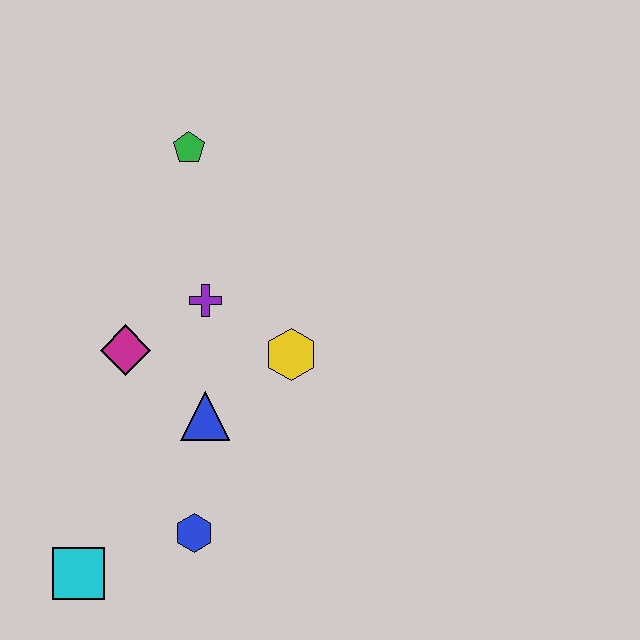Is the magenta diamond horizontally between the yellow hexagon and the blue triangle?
No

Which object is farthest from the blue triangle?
The green pentagon is farthest from the blue triangle.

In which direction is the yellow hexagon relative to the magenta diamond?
The yellow hexagon is to the right of the magenta diamond.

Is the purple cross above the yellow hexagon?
Yes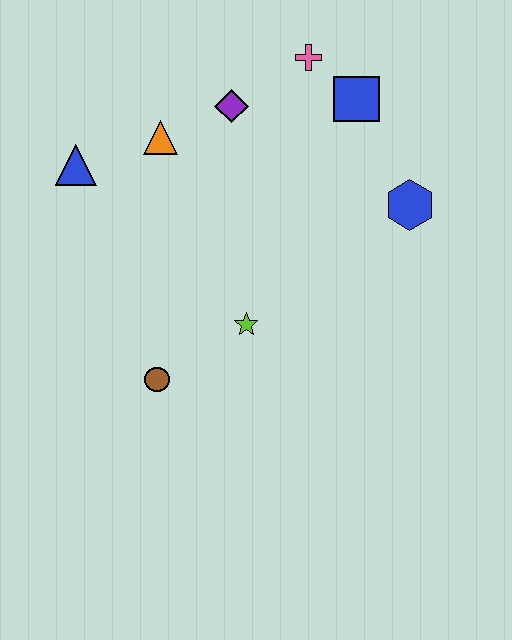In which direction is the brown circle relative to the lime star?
The brown circle is to the left of the lime star.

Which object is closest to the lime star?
The brown circle is closest to the lime star.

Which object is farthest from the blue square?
The brown circle is farthest from the blue square.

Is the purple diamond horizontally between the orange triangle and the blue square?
Yes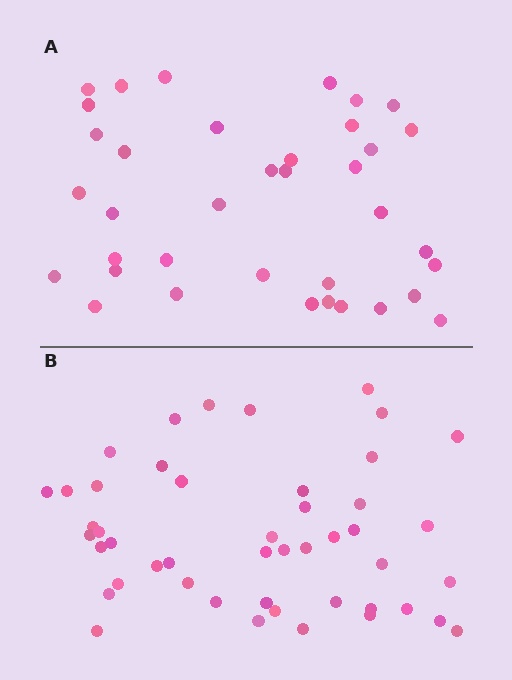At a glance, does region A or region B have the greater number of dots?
Region B (the bottom region) has more dots.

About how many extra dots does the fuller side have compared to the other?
Region B has roughly 10 or so more dots than region A.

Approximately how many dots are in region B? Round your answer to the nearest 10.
About 50 dots. (The exact count is 47, which rounds to 50.)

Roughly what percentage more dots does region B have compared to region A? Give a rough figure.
About 25% more.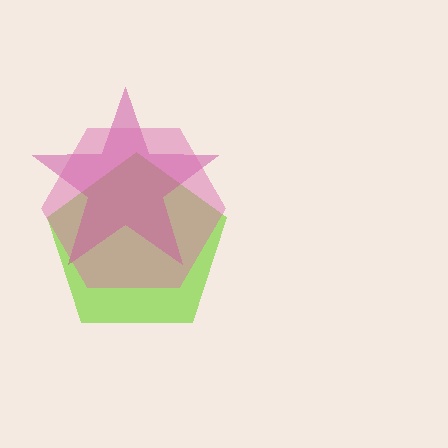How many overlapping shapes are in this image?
There are 3 overlapping shapes in the image.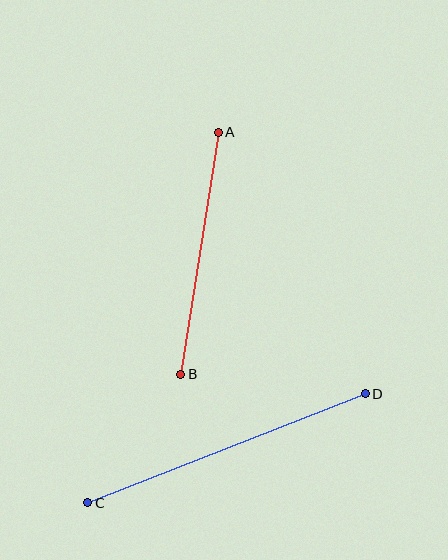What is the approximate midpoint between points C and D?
The midpoint is at approximately (226, 448) pixels.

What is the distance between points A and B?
The distance is approximately 245 pixels.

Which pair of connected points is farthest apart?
Points C and D are farthest apart.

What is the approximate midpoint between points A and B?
The midpoint is at approximately (199, 253) pixels.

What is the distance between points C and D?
The distance is approximately 298 pixels.